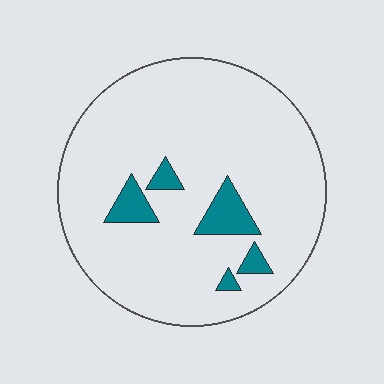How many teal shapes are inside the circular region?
5.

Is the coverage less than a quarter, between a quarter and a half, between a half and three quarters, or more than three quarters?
Less than a quarter.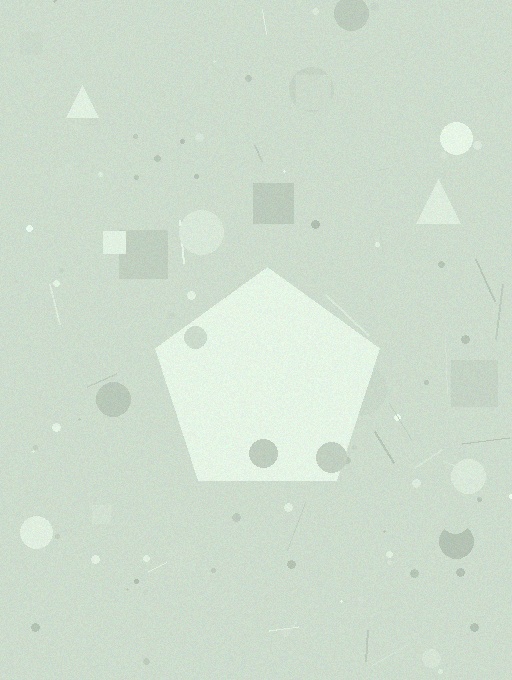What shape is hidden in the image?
A pentagon is hidden in the image.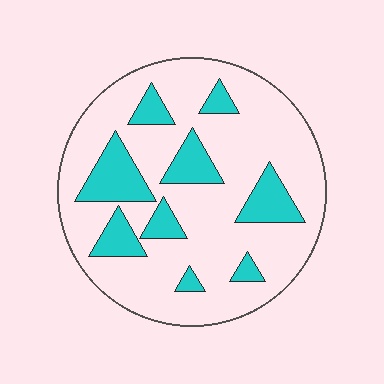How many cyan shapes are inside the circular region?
9.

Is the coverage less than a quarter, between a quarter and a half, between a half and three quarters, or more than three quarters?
Less than a quarter.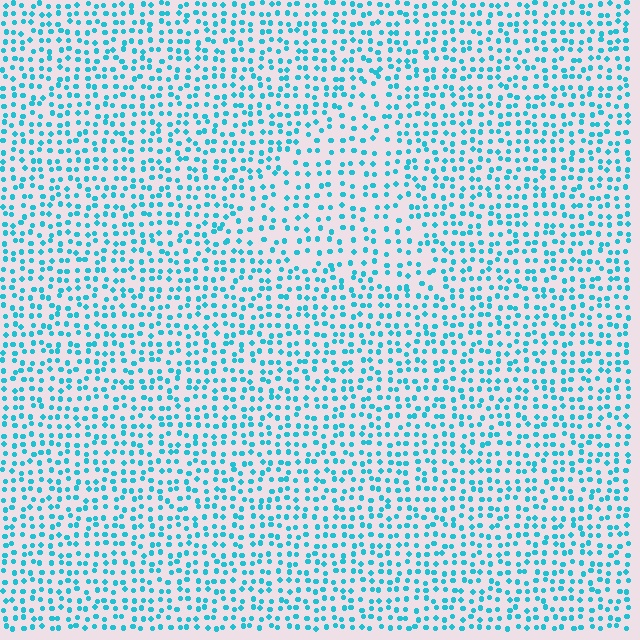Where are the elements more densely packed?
The elements are more densely packed outside the triangle boundary.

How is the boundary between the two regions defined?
The boundary is defined by a change in element density (approximately 1.5x ratio). All elements are the same color, size, and shape.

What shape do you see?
I see a triangle.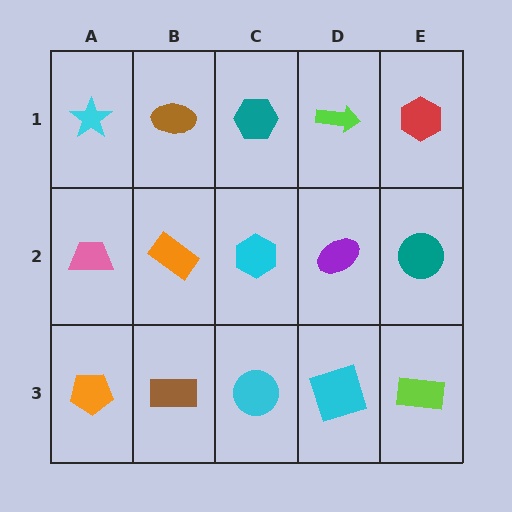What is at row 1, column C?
A teal hexagon.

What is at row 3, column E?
A lime rectangle.